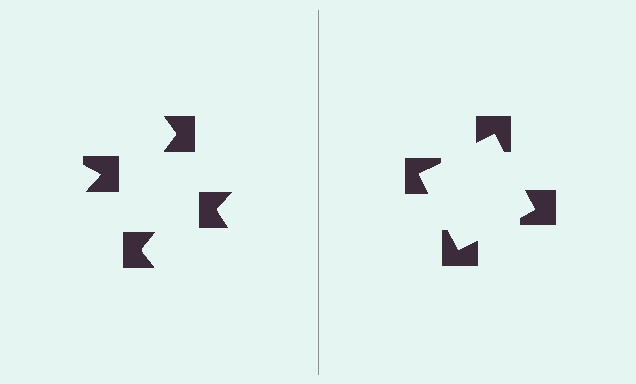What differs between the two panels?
The notched squares are positioned identically on both sides; only the wedge orientations differ. On the right they align to a square; on the left they are misaligned.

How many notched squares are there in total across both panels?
8 — 4 on each side.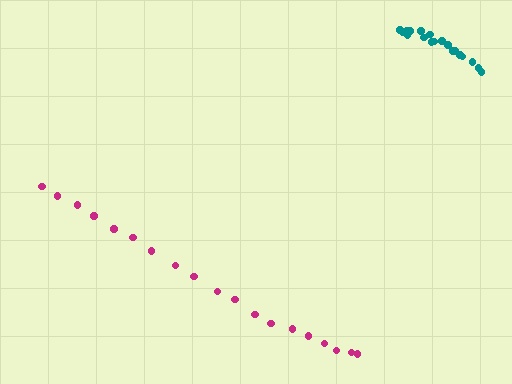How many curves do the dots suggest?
There are 2 distinct paths.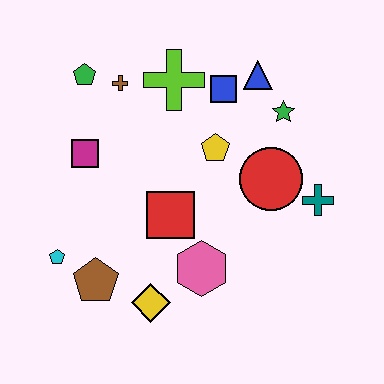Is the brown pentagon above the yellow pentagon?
No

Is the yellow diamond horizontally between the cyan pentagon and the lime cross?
Yes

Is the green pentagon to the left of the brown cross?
Yes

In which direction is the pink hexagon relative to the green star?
The pink hexagon is below the green star.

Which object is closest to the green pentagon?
The brown cross is closest to the green pentagon.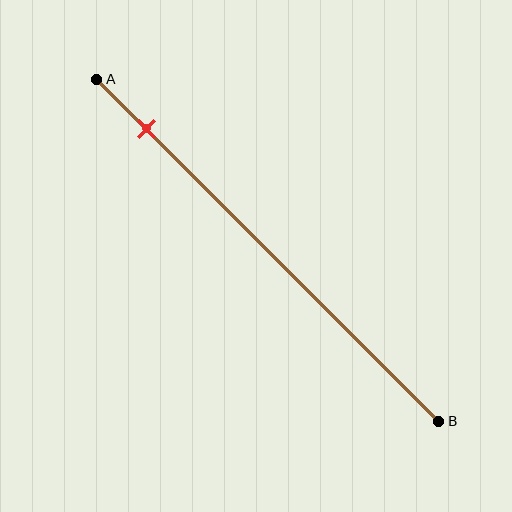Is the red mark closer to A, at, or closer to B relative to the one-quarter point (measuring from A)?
The red mark is closer to point A than the one-quarter point of segment AB.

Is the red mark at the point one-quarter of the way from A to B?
No, the mark is at about 15% from A, not at the 25% one-quarter point.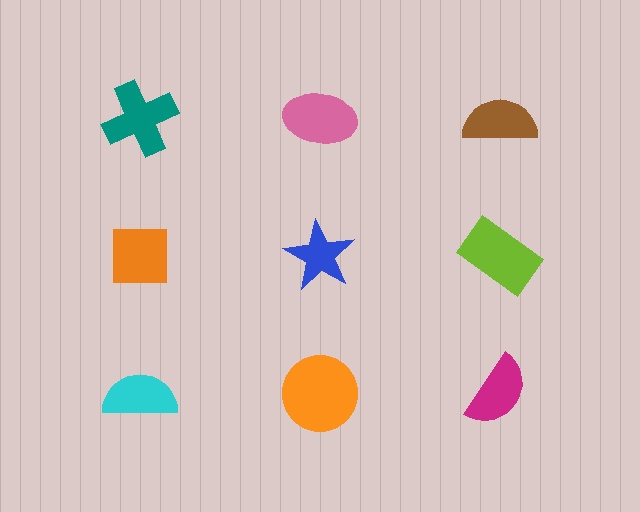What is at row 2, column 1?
An orange square.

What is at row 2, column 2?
A blue star.